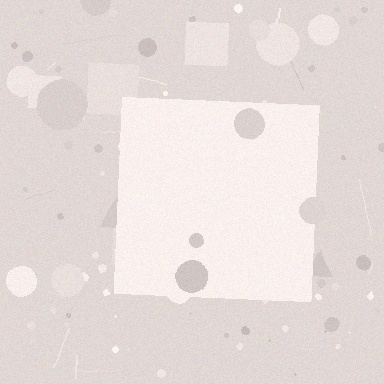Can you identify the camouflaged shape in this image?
The camouflaged shape is a square.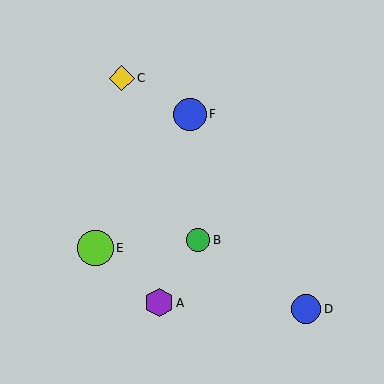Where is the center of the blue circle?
The center of the blue circle is at (306, 309).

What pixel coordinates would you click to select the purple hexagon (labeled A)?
Click at (159, 303) to select the purple hexagon A.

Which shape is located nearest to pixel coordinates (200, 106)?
The blue circle (labeled F) at (190, 114) is nearest to that location.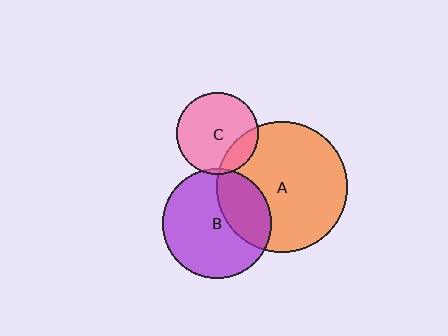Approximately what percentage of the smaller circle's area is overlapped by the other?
Approximately 30%.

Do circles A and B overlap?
Yes.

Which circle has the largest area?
Circle A (orange).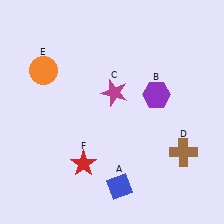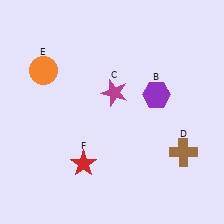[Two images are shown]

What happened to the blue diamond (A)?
The blue diamond (A) was removed in Image 2. It was in the bottom-right area of Image 1.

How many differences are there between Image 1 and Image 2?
There is 1 difference between the two images.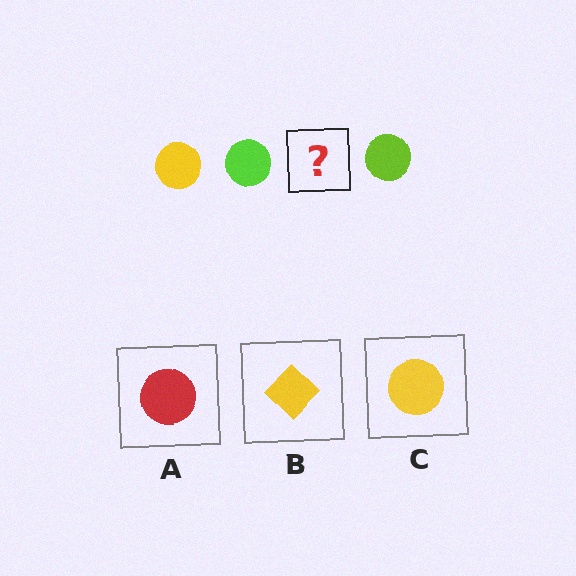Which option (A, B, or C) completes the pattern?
C.